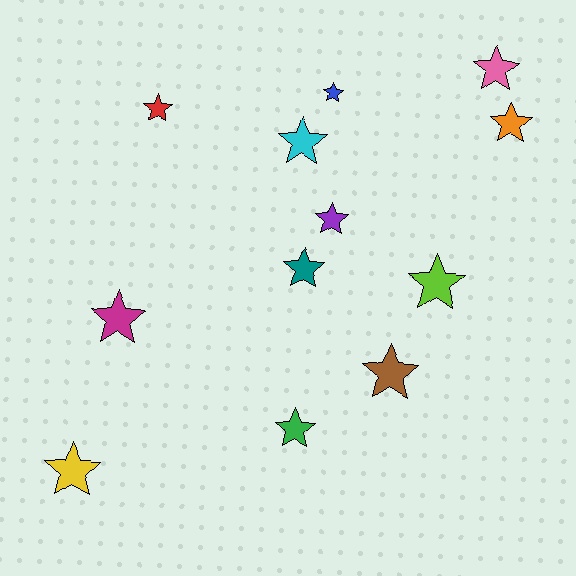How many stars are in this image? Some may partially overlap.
There are 12 stars.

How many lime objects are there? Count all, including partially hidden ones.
There is 1 lime object.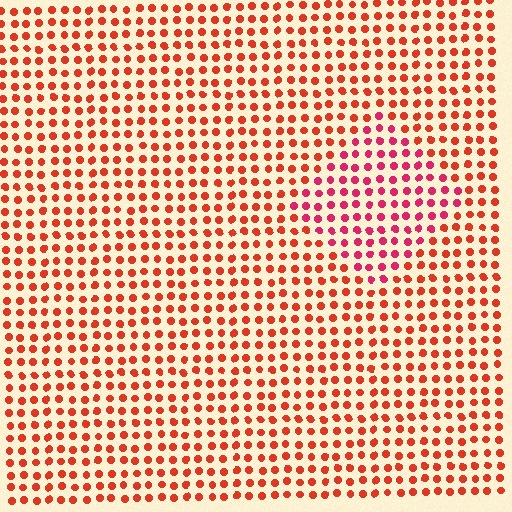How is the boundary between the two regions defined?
The boundary is defined purely by a slight shift in hue (about 30 degrees). Spacing, size, and orientation are identical on both sides.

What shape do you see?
I see a diamond.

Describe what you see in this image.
The image is filled with small red elements in a uniform arrangement. A diamond-shaped region is visible where the elements are tinted to a slightly different hue, forming a subtle color boundary.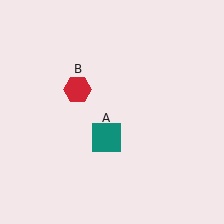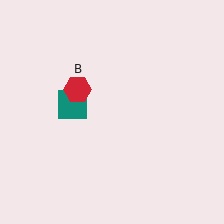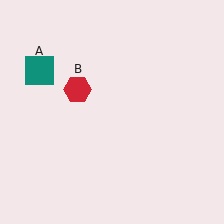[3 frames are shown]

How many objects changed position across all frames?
1 object changed position: teal square (object A).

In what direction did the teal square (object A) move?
The teal square (object A) moved up and to the left.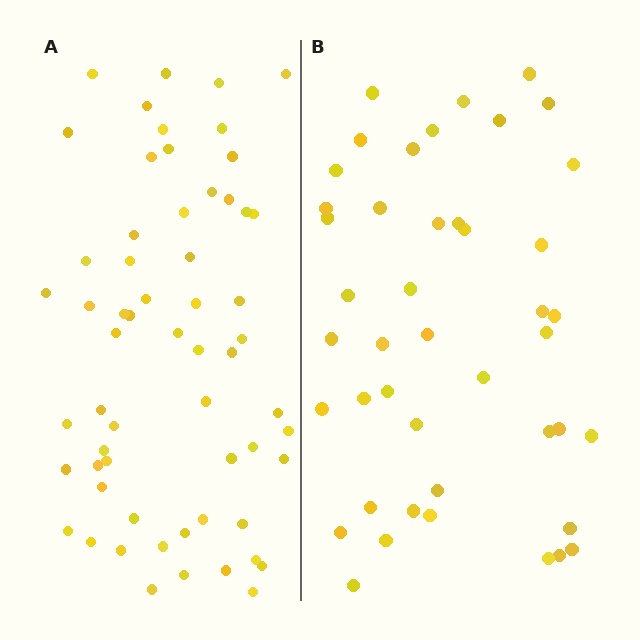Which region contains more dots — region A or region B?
Region A (the left region) has more dots.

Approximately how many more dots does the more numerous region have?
Region A has approximately 15 more dots than region B.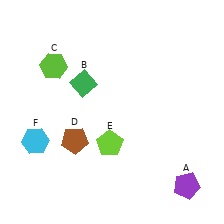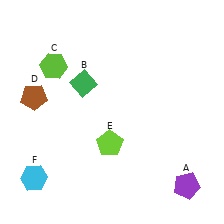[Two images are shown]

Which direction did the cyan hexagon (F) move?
The cyan hexagon (F) moved down.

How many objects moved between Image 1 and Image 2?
2 objects moved between the two images.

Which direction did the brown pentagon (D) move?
The brown pentagon (D) moved up.